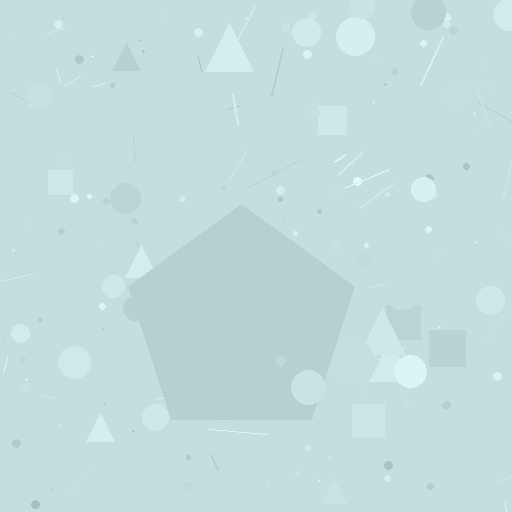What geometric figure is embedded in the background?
A pentagon is embedded in the background.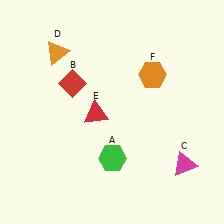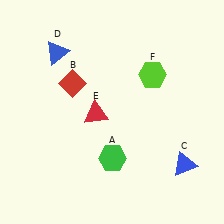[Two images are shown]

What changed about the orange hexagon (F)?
In Image 1, F is orange. In Image 2, it changed to lime.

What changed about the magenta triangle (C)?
In Image 1, C is magenta. In Image 2, it changed to blue.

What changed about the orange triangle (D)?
In Image 1, D is orange. In Image 2, it changed to blue.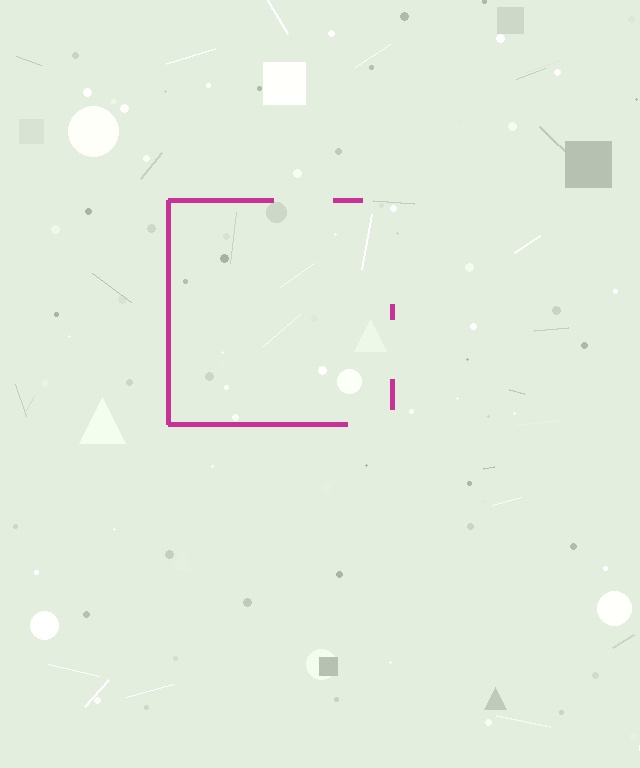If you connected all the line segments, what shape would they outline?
They would outline a square.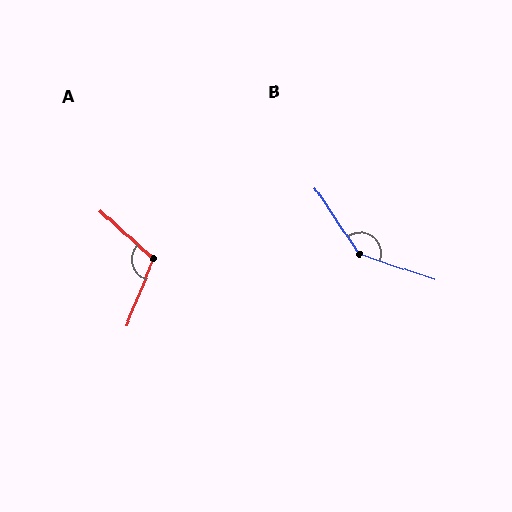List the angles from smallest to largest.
A (110°), B (143°).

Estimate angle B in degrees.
Approximately 143 degrees.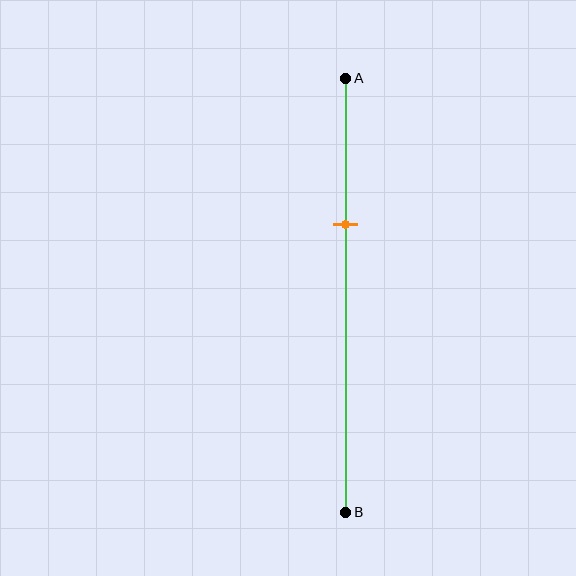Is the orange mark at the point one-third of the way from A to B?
Yes, the mark is approximately at the one-third point.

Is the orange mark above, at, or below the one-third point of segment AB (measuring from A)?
The orange mark is approximately at the one-third point of segment AB.